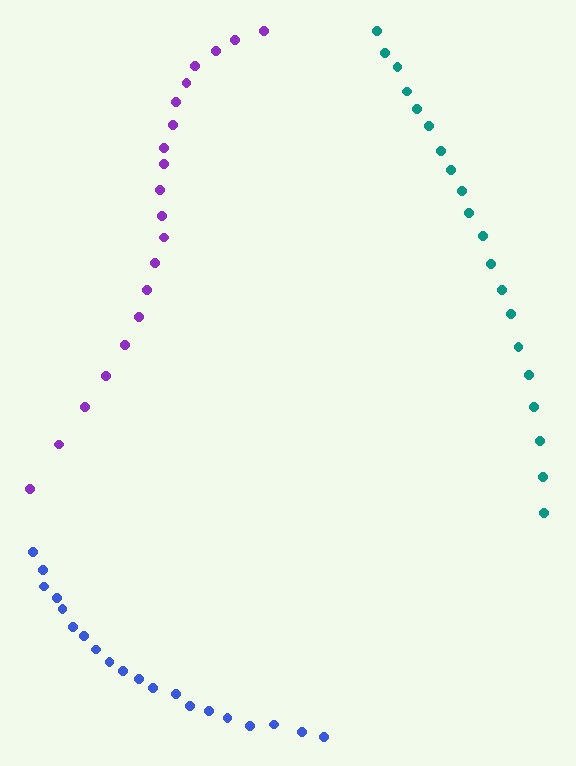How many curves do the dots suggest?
There are 3 distinct paths.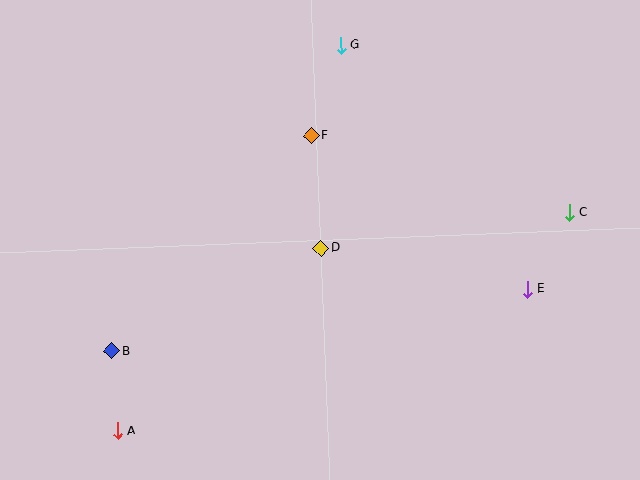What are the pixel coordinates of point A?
Point A is at (117, 431).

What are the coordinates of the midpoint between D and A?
The midpoint between D and A is at (219, 339).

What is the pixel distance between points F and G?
The distance between F and G is 95 pixels.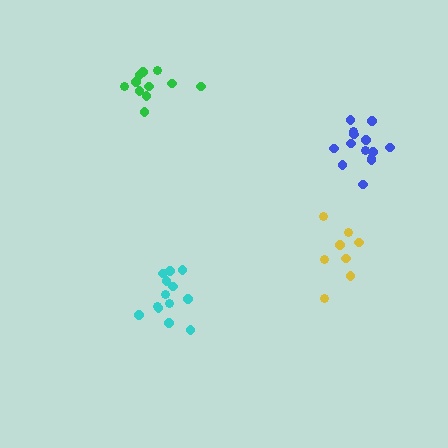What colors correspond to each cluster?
The clusters are colored: blue, green, cyan, yellow.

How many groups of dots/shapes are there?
There are 4 groups.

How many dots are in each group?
Group 1: 14 dots, Group 2: 11 dots, Group 3: 13 dots, Group 4: 8 dots (46 total).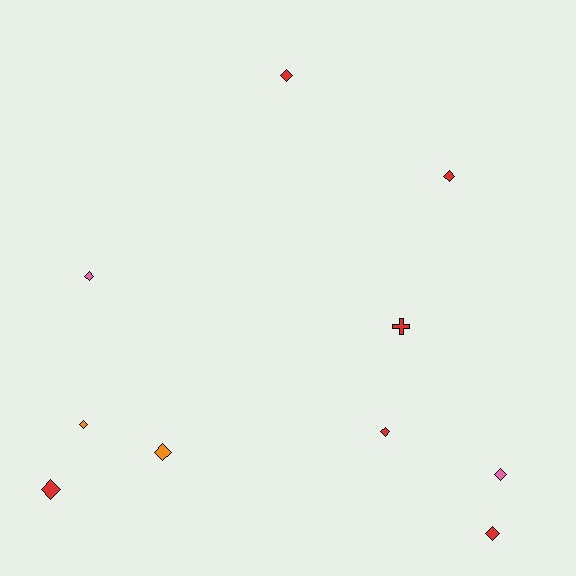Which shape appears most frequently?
Diamond, with 9 objects.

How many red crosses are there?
There is 1 red cross.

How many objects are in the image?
There are 10 objects.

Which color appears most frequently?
Red, with 6 objects.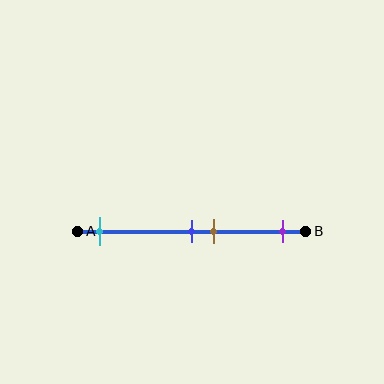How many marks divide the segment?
There are 4 marks dividing the segment.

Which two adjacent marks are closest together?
The blue and brown marks are the closest adjacent pair.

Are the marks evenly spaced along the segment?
No, the marks are not evenly spaced.